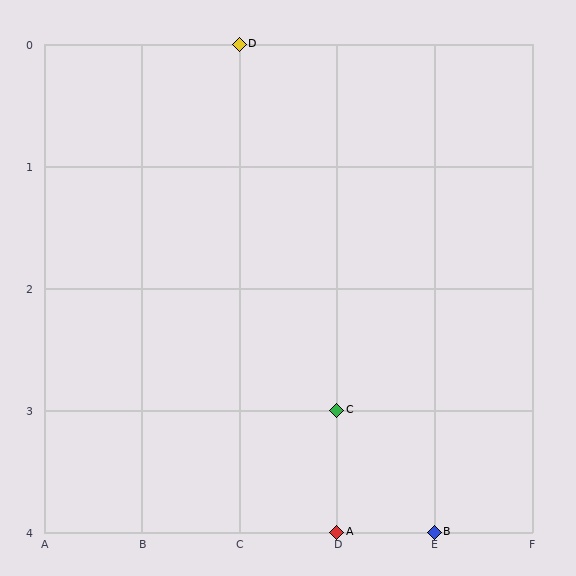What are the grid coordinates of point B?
Point B is at grid coordinates (E, 4).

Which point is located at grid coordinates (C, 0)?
Point D is at (C, 0).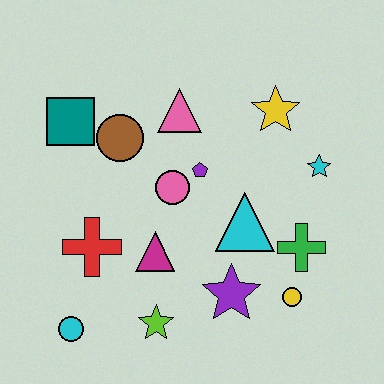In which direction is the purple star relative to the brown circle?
The purple star is below the brown circle.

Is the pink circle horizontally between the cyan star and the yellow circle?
No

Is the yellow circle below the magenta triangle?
Yes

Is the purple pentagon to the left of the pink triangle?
No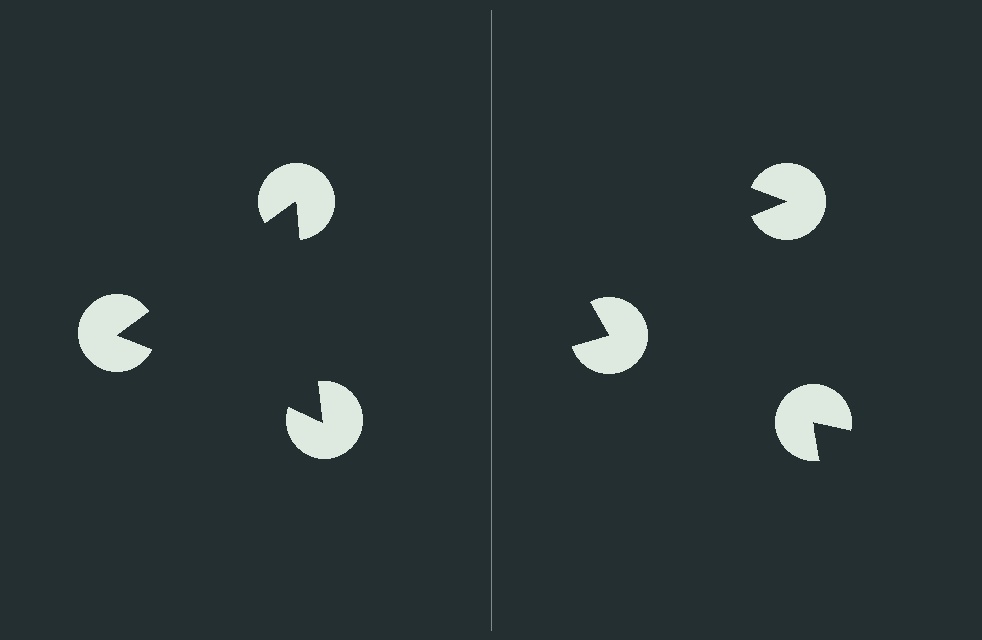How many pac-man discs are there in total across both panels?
6 — 3 on each side.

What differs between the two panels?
The pac-man discs are positioned identically on both sides; only the wedge orientations differ. On the left they align to a triangle; on the right they are misaligned.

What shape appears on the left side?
An illusory triangle.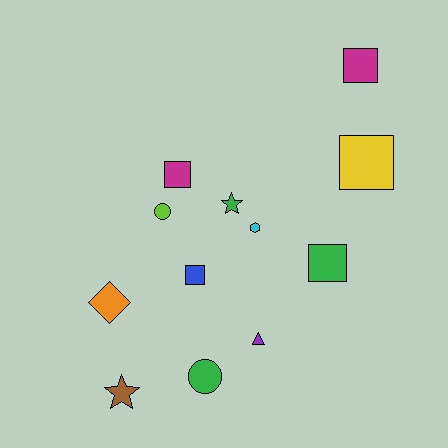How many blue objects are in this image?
There is 1 blue object.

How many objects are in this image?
There are 12 objects.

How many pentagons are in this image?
There are no pentagons.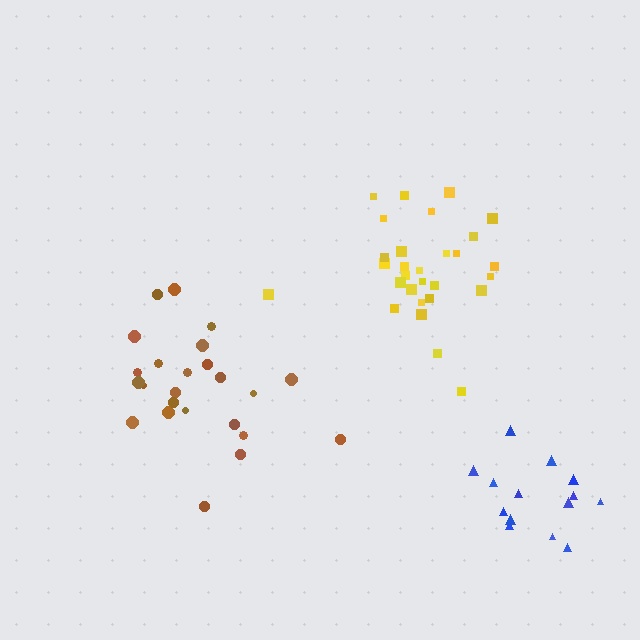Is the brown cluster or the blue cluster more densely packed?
Blue.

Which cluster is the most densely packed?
Yellow.